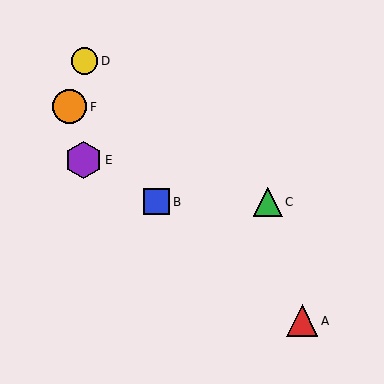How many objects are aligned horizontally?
2 objects (B, C) are aligned horizontally.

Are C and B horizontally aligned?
Yes, both are at y≈202.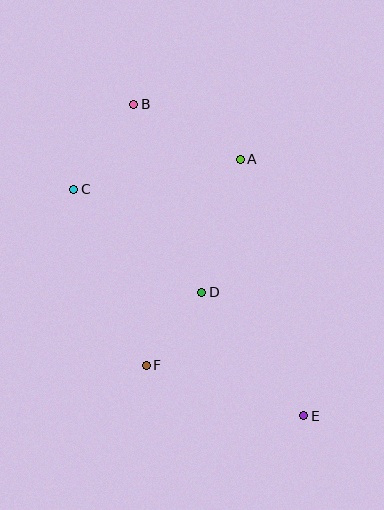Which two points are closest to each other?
Points D and F are closest to each other.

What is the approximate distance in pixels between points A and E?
The distance between A and E is approximately 264 pixels.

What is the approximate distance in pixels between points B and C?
The distance between B and C is approximately 104 pixels.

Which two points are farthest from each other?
Points B and E are farthest from each other.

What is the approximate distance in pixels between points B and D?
The distance between B and D is approximately 200 pixels.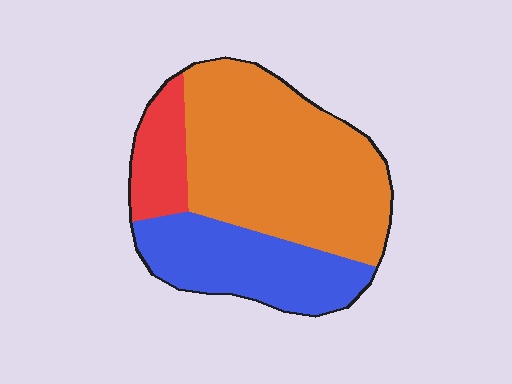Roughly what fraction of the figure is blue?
Blue covers 29% of the figure.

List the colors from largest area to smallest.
From largest to smallest: orange, blue, red.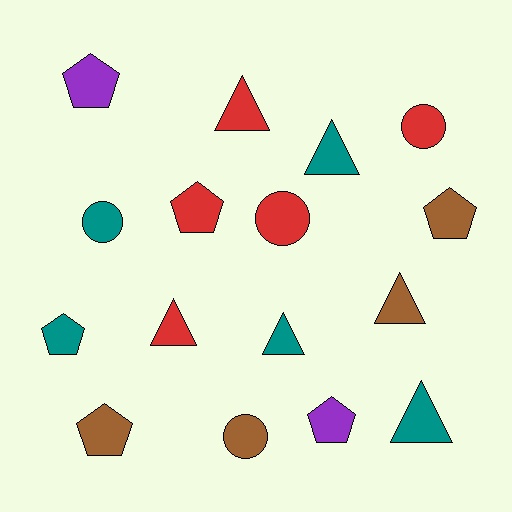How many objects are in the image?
There are 16 objects.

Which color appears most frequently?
Red, with 5 objects.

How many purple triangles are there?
There are no purple triangles.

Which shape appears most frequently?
Pentagon, with 6 objects.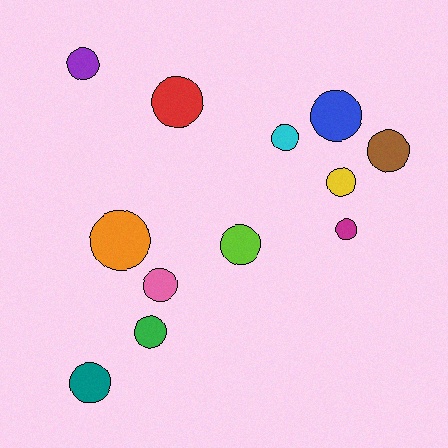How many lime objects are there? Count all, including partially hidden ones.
There is 1 lime object.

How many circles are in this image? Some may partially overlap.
There are 12 circles.